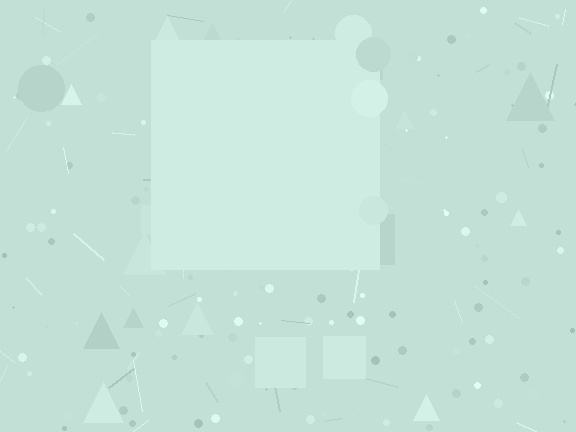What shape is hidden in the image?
A square is hidden in the image.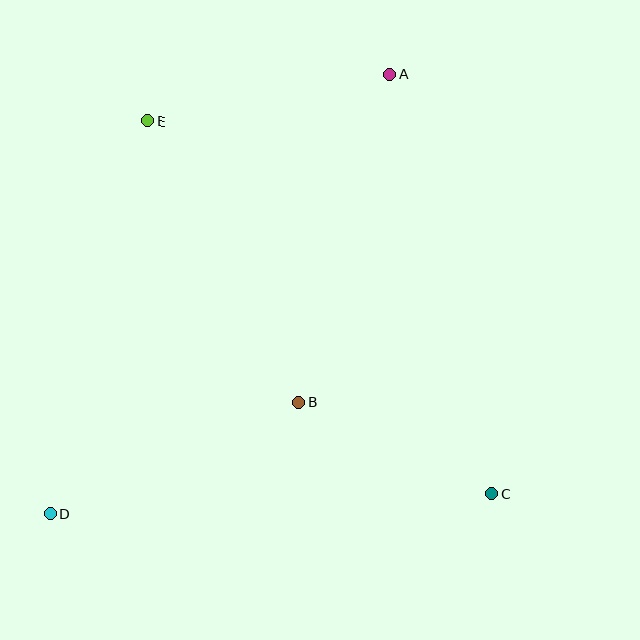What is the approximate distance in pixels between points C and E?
The distance between C and E is approximately 507 pixels.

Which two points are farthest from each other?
Points A and D are farthest from each other.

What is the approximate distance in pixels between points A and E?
The distance between A and E is approximately 247 pixels.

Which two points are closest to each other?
Points B and C are closest to each other.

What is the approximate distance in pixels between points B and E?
The distance between B and E is approximately 319 pixels.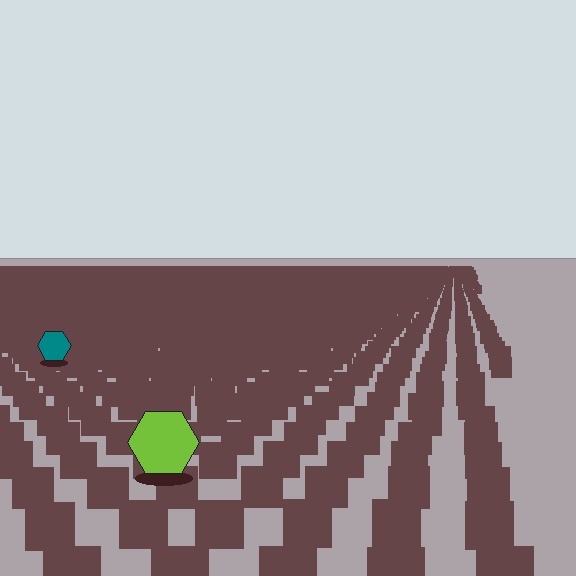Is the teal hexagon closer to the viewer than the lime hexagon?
No. The lime hexagon is closer — you can tell from the texture gradient: the ground texture is coarser near it.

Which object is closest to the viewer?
The lime hexagon is closest. The texture marks near it are larger and more spread out.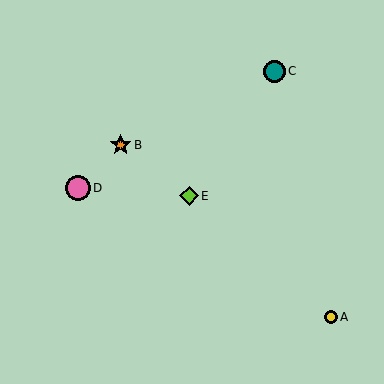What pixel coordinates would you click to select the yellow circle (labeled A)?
Click at (331, 317) to select the yellow circle A.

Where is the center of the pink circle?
The center of the pink circle is at (78, 188).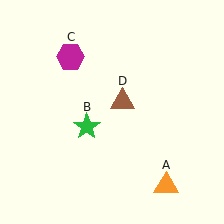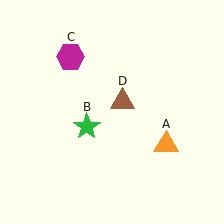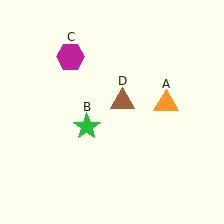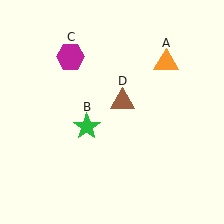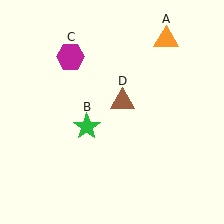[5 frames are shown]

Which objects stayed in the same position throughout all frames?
Green star (object B) and magenta hexagon (object C) and brown triangle (object D) remained stationary.